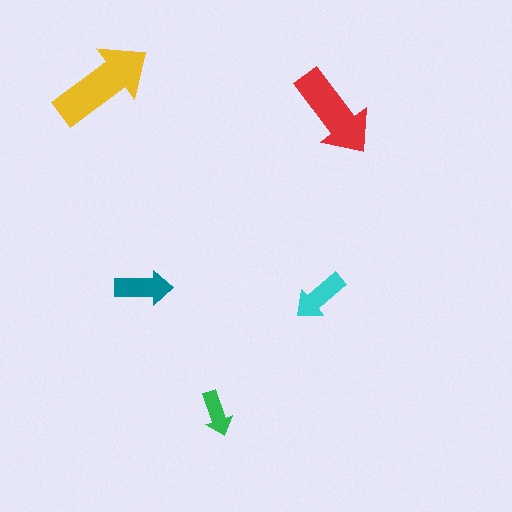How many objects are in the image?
There are 5 objects in the image.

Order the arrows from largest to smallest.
the yellow one, the red one, the teal one, the cyan one, the green one.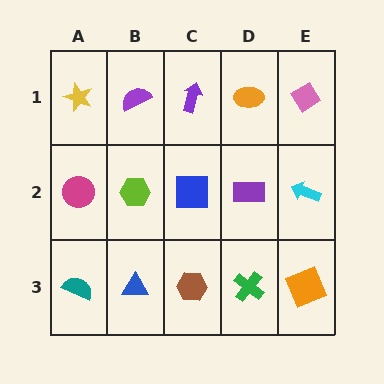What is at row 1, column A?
A yellow star.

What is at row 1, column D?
An orange ellipse.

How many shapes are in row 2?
5 shapes.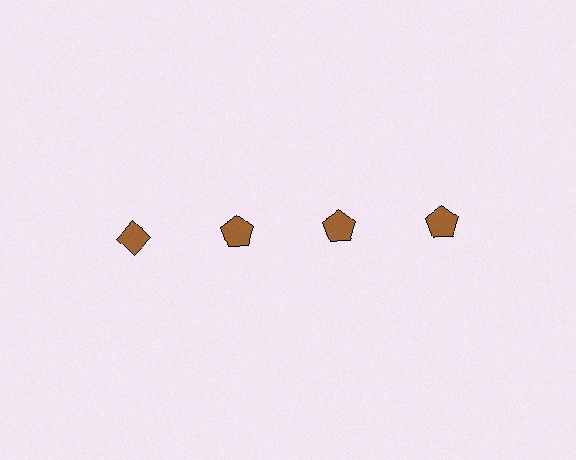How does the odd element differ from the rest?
It has a different shape: diamond instead of pentagon.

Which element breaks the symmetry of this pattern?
The brown diamond in the top row, leftmost column breaks the symmetry. All other shapes are brown pentagons.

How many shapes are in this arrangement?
There are 4 shapes arranged in a grid pattern.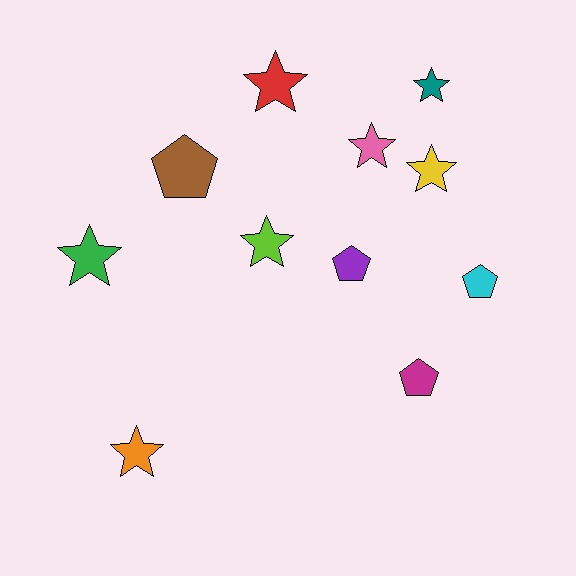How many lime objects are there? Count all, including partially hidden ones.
There is 1 lime object.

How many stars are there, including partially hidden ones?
There are 7 stars.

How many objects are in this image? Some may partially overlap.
There are 11 objects.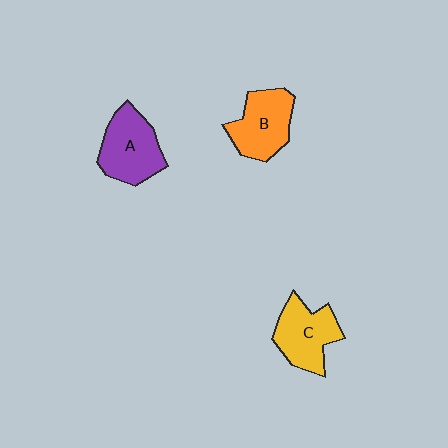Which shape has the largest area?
Shape A (purple).